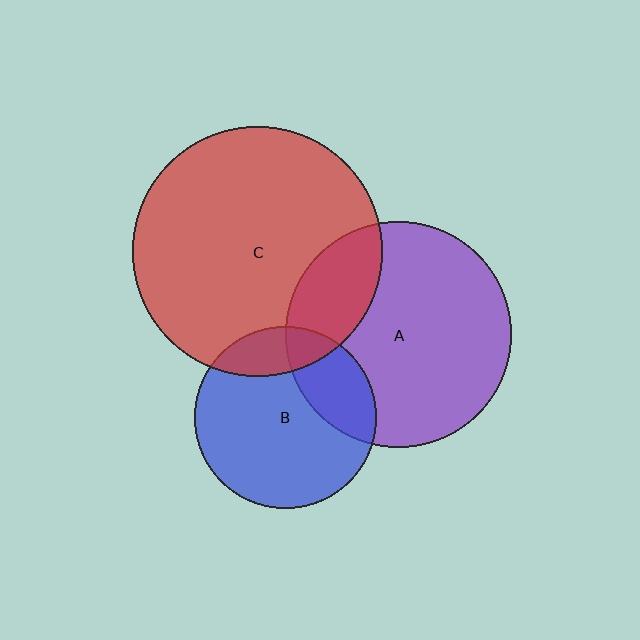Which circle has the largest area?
Circle C (red).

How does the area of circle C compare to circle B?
Approximately 1.9 times.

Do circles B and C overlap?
Yes.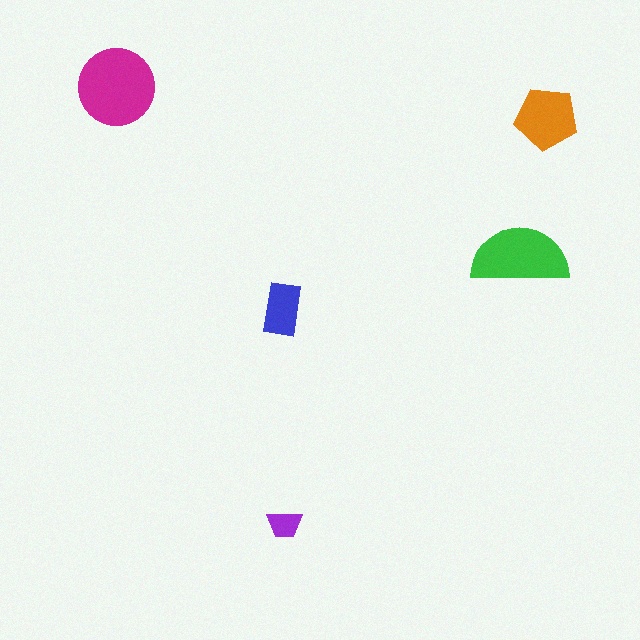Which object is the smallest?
The purple trapezoid.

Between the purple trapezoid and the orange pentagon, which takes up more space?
The orange pentagon.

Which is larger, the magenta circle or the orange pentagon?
The magenta circle.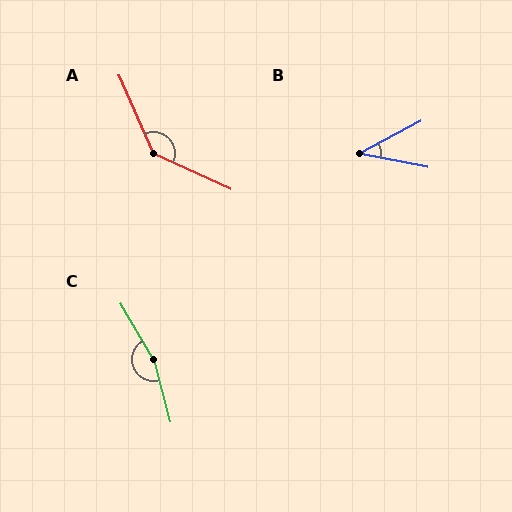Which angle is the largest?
C, at approximately 165 degrees.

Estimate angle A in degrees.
Approximately 138 degrees.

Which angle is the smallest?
B, at approximately 39 degrees.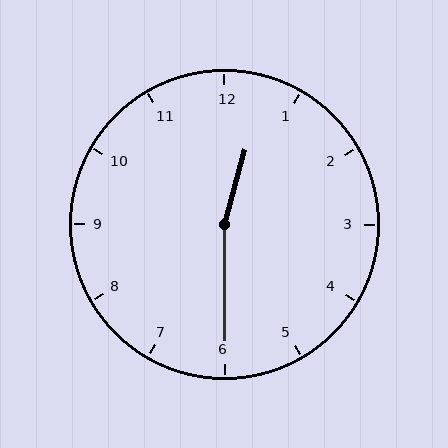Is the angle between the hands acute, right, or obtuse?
It is obtuse.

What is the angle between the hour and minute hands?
Approximately 165 degrees.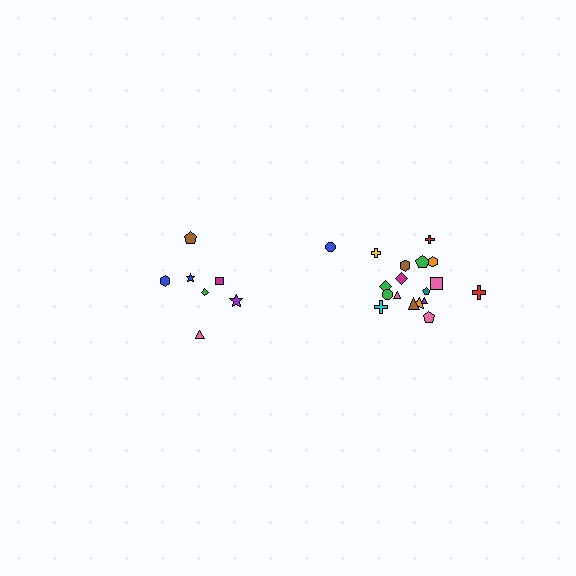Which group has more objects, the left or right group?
The right group.